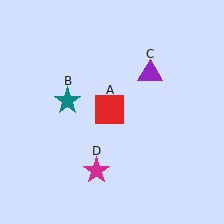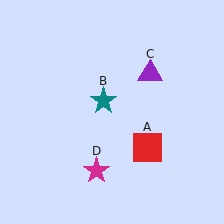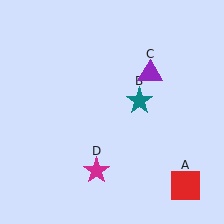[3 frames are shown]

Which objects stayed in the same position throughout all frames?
Purple triangle (object C) and magenta star (object D) remained stationary.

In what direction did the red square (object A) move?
The red square (object A) moved down and to the right.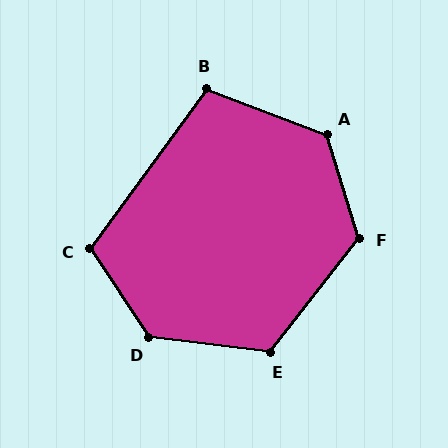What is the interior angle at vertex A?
Approximately 128 degrees (obtuse).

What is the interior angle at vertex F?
Approximately 125 degrees (obtuse).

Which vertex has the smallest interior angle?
B, at approximately 105 degrees.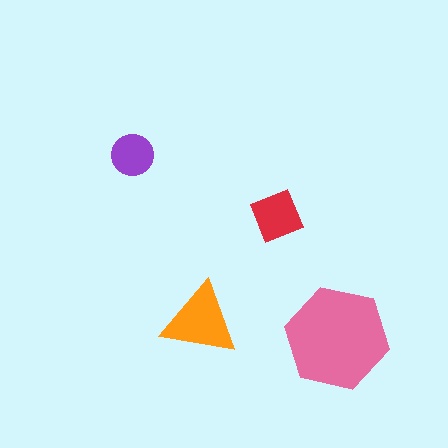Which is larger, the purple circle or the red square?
The red square.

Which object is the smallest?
The purple circle.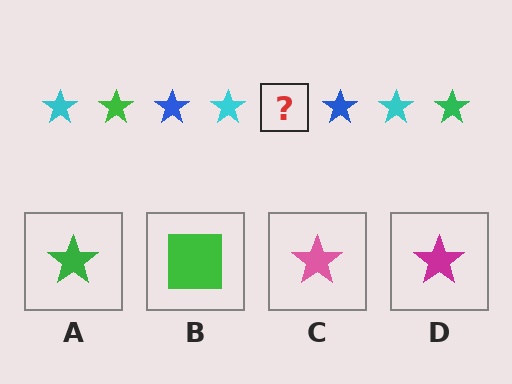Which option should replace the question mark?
Option A.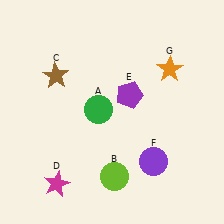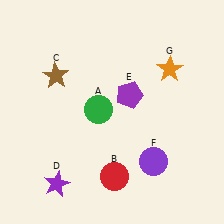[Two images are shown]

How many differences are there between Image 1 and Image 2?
There are 2 differences between the two images.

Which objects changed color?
B changed from lime to red. D changed from magenta to purple.